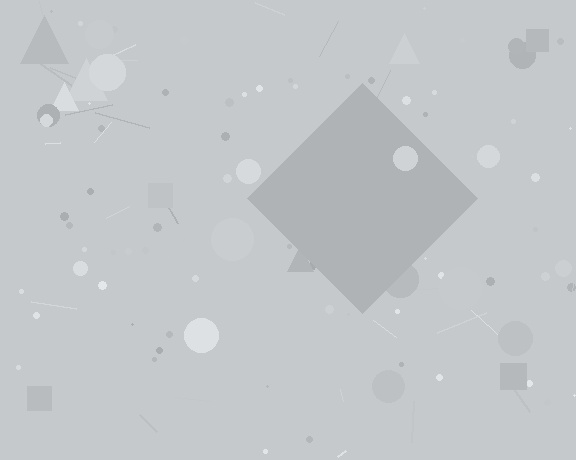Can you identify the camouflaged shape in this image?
The camouflaged shape is a diamond.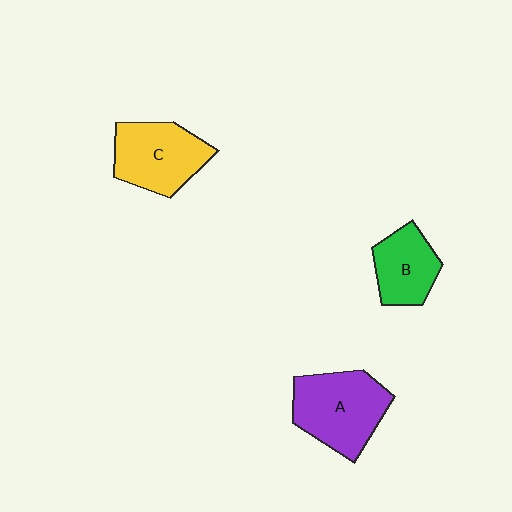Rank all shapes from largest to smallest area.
From largest to smallest: A (purple), C (yellow), B (green).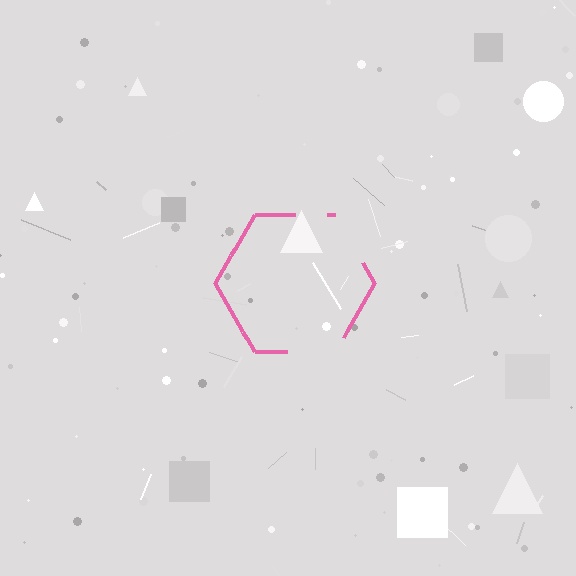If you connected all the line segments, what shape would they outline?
They would outline a hexagon.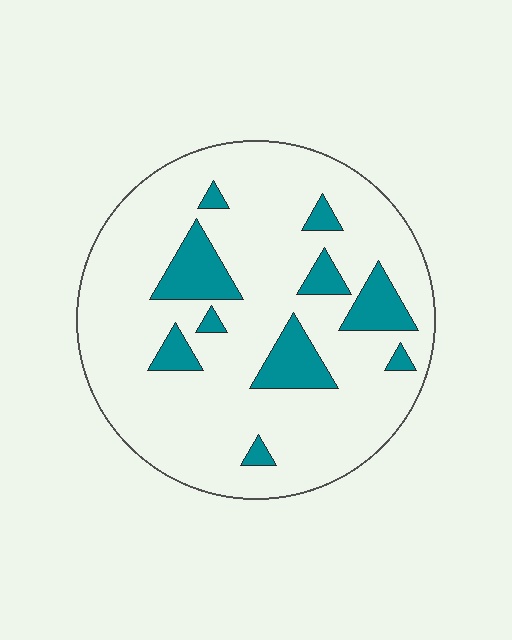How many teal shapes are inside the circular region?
10.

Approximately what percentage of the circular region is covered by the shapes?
Approximately 15%.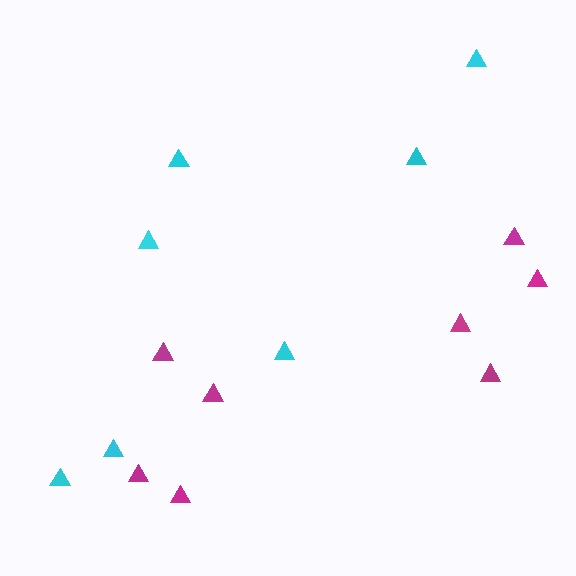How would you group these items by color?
There are 2 groups: one group of magenta triangles (8) and one group of cyan triangles (7).